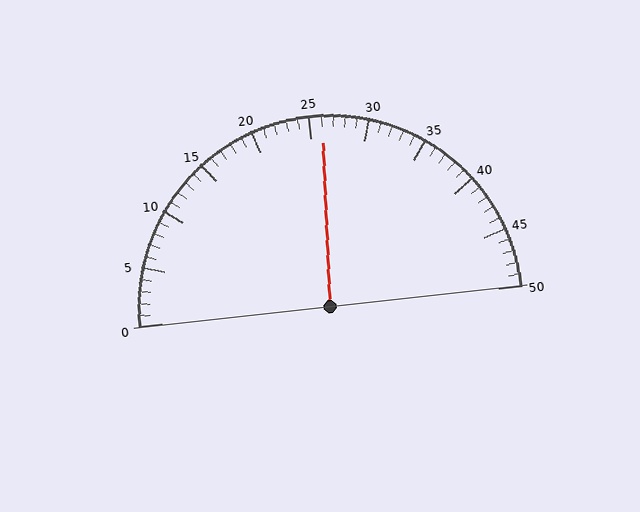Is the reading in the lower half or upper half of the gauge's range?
The reading is in the upper half of the range (0 to 50).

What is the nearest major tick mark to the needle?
The nearest major tick mark is 25.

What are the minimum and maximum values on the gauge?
The gauge ranges from 0 to 50.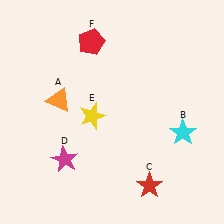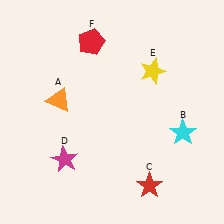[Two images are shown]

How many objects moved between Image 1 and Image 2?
1 object moved between the two images.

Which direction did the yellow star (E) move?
The yellow star (E) moved right.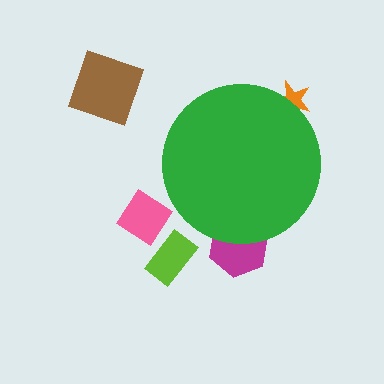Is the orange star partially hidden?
Yes, the orange star is partially hidden behind the green circle.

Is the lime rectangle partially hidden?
No, the lime rectangle is fully visible.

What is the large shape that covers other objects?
A green circle.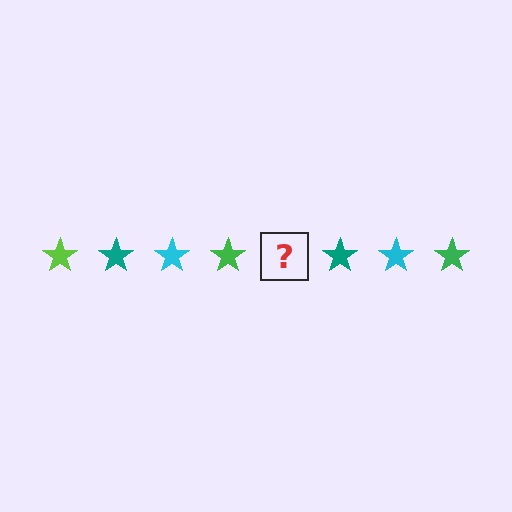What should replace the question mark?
The question mark should be replaced with a lime star.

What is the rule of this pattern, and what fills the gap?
The rule is that the pattern cycles through lime, teal, cyan, green stars. The gap should be filled with a lime star.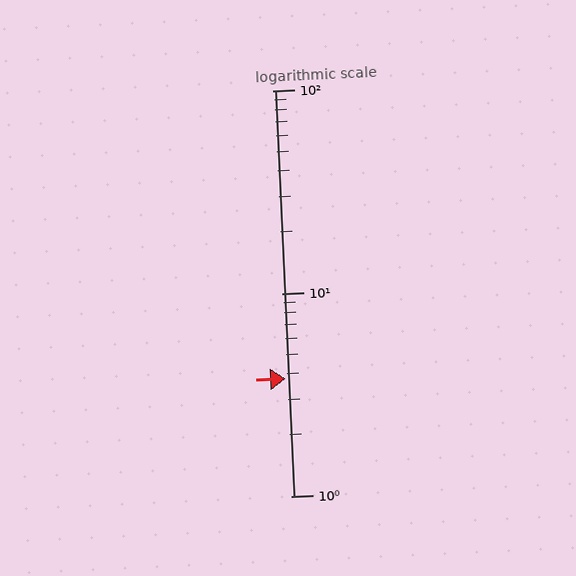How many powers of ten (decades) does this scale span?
The scale spans 2 decades, from 1 to 100.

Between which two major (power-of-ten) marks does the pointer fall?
The pointer is between 1 and 10.